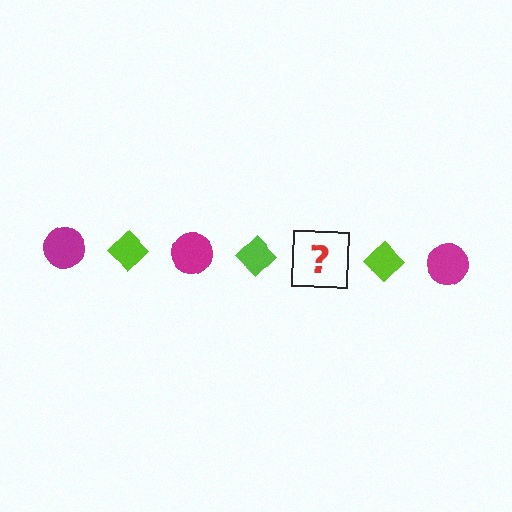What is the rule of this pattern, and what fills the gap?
The rule is that the pattern alternates between magenta circle and lime diamond. The gap should be filled with a magenta circle.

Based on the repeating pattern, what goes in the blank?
The blank should be a magenta circle.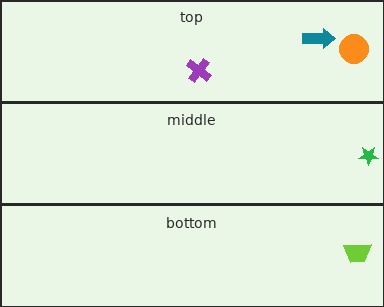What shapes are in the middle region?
The green star.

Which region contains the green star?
The middle region.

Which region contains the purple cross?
The top region.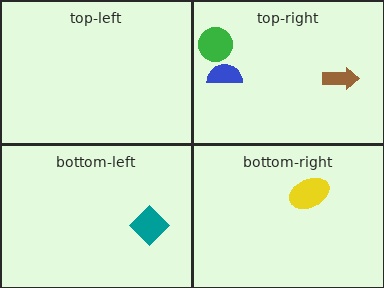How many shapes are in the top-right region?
3.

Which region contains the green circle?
The top-right region.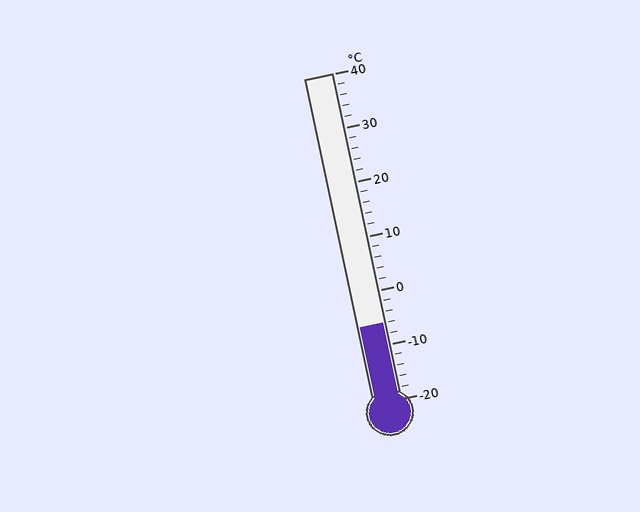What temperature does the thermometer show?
The thermometer shows approximately -6°C.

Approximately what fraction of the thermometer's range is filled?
The thermometer is filled to approximately 25% of its range.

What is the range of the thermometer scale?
The thermometer scale ranges from -20°C to 40°C.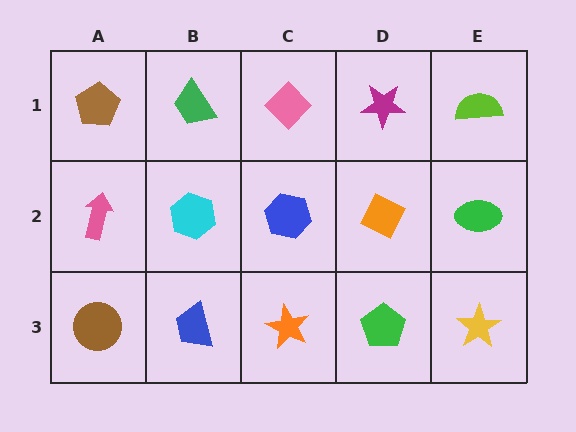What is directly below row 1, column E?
A green ellipse.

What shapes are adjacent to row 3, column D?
An orange diamond (row 2, column D), an orange star (row 3, column C), a yellow star (row 3, column E).